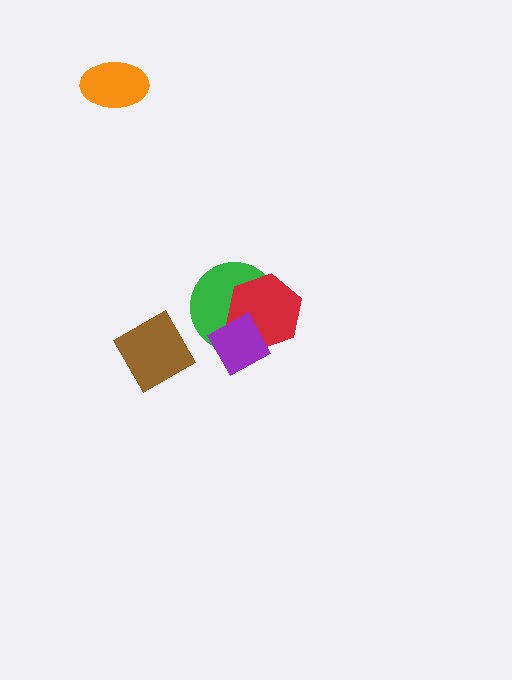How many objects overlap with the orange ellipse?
0 objects overlap with the orange ellipse.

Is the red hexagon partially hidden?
Yes, it is partially covered by another shape.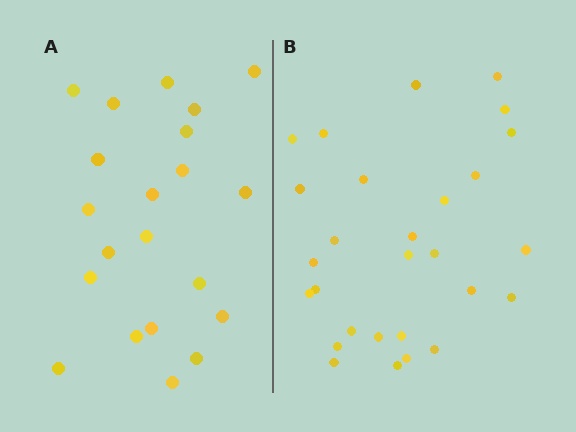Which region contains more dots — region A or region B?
Region B (the right region) has more dots.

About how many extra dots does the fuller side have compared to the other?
Region B has roughly 8 or so more dots than region A.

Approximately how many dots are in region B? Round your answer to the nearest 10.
About 30 dots. (The exact count is 28, which rounds to 30.)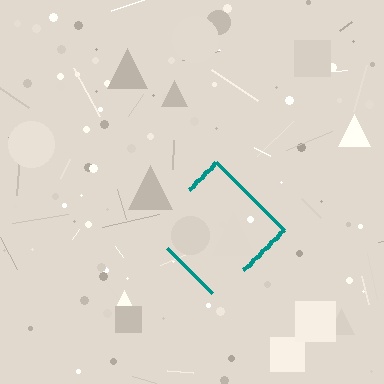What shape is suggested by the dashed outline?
The dashed outline suggests a diamond.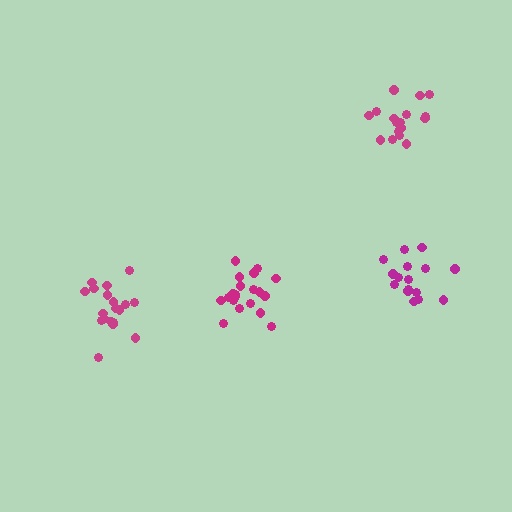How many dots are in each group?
Group 1: 16 dots, Group 2: 19 dots, Group 3: 17 dots, Group 4: 20 dots (72 total).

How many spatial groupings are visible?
There are 4 spatial groupings.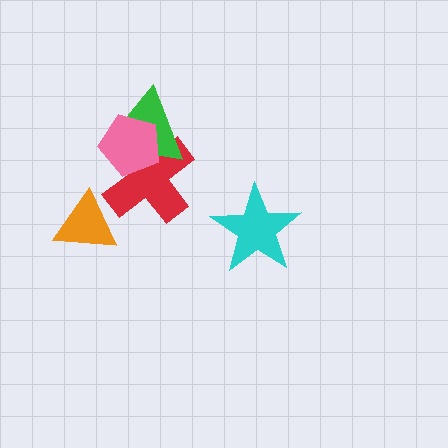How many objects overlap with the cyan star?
0 objects overlap with the cyan star.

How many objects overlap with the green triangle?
2 objects overlap with the green triangle.